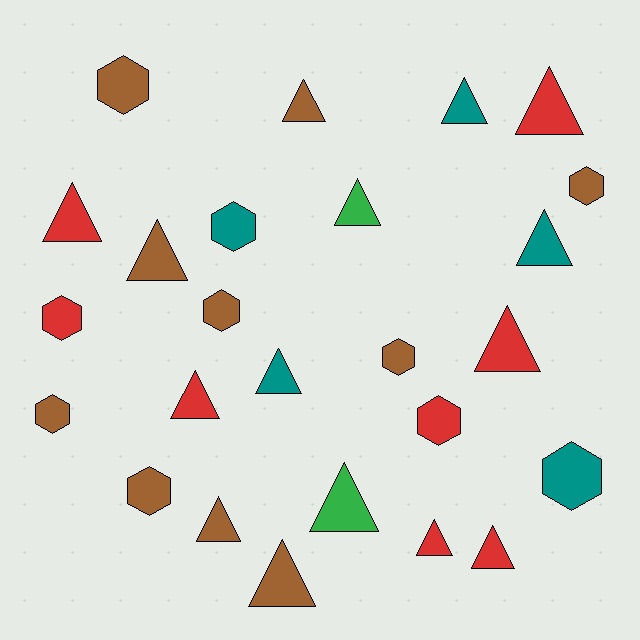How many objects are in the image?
There are 25 objects.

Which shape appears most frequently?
Triangle, with 15 objects.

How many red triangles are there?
There are 6 red triangles.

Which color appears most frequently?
Brown, with 10 objects.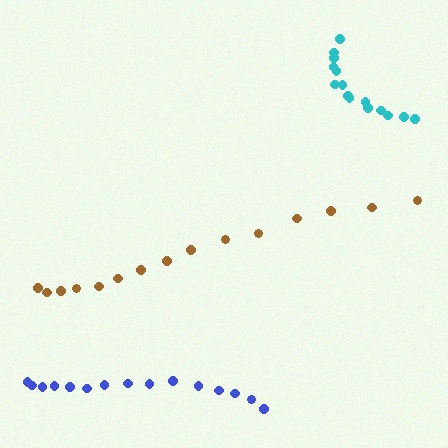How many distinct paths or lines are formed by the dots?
There are 3 distinct paths.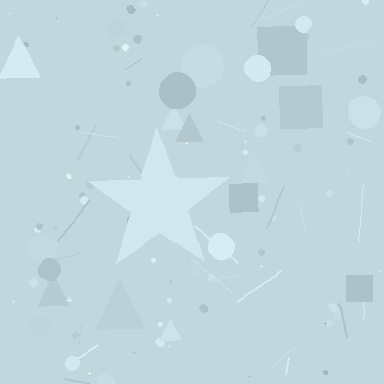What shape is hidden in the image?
A star is hidden in the image.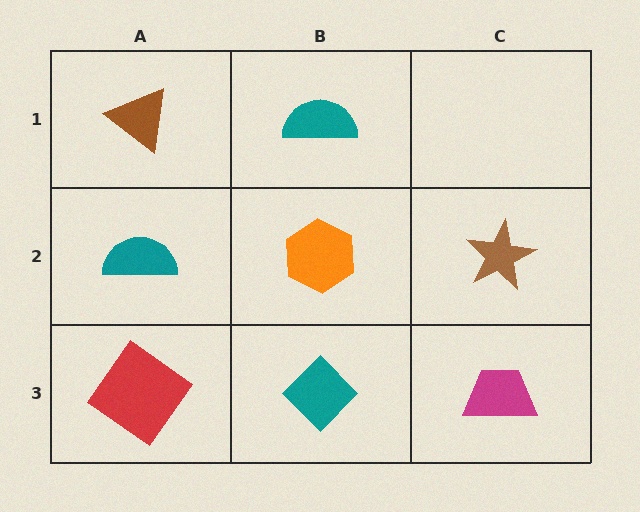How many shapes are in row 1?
2 shapes.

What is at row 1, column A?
A brown triangle.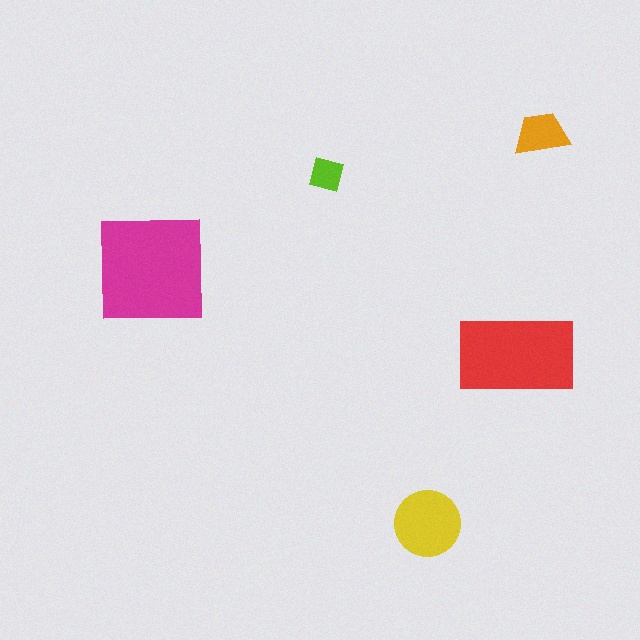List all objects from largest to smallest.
The magenta square, the red rectangle, the yellow circle, the orange trapezoid, the lime square.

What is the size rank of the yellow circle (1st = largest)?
3rd.